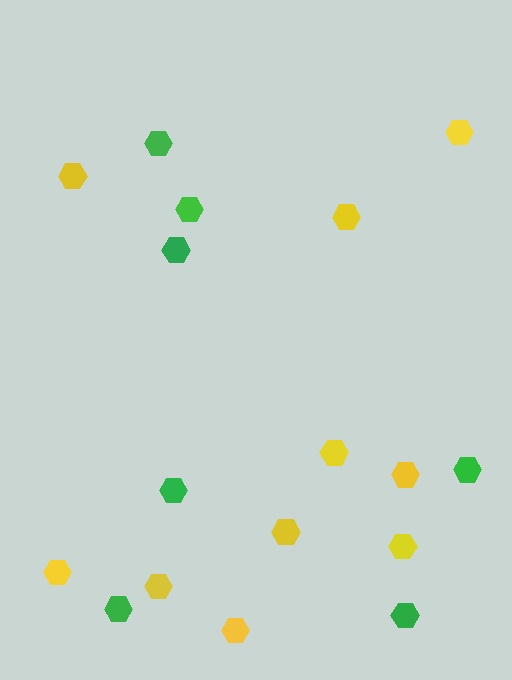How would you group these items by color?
There are 2 groups: one group of green hexagons (7) and one group of yellow hexagons (10).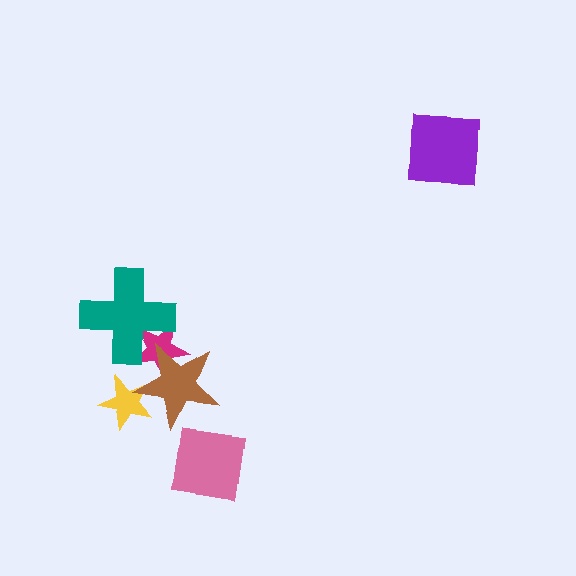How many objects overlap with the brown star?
2 objects overlap with the brown star.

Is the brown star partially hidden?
No, no other shape covers it.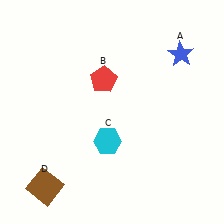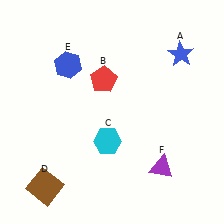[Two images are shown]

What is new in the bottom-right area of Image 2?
A purple triangle (F) was added in the bottom-right area of Image 2.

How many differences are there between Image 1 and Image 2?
There are 2 differences between the two images.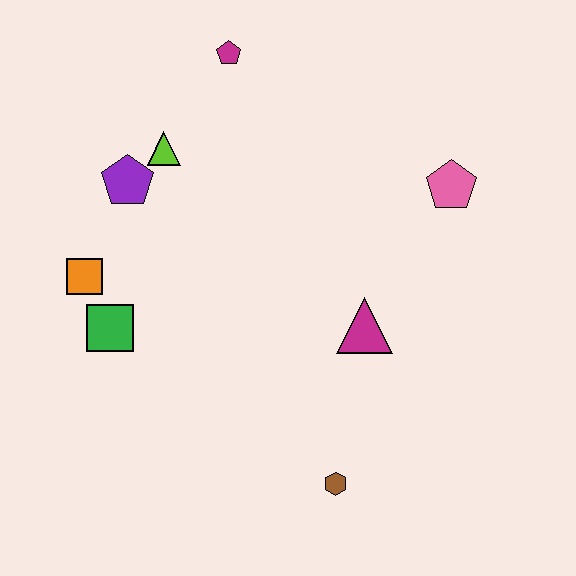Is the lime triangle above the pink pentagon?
Yes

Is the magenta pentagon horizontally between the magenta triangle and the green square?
Yes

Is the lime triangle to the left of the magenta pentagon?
Yes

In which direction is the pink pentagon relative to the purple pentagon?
The pink pentagon is to the right of the purple pentagon.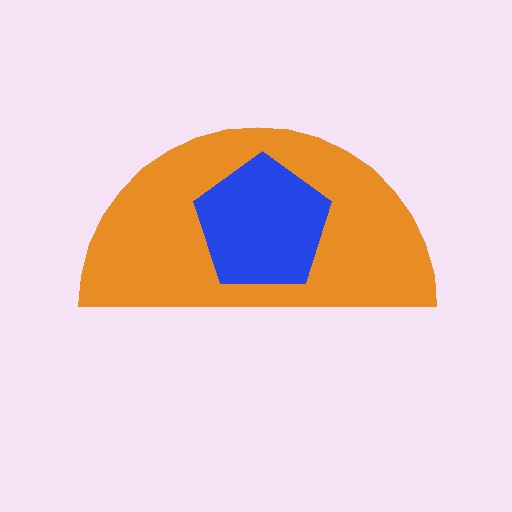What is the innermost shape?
The blue pentagon.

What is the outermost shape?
The orange semicircle.